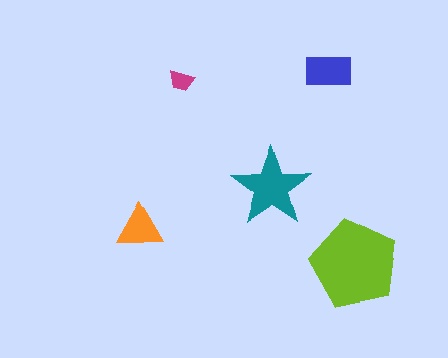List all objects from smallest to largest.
The magenta trapezoid, the orange triangle, the blue rectangle, the teal star, the lime pentagon.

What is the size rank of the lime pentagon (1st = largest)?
1st.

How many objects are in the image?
There are 5 objects in the image.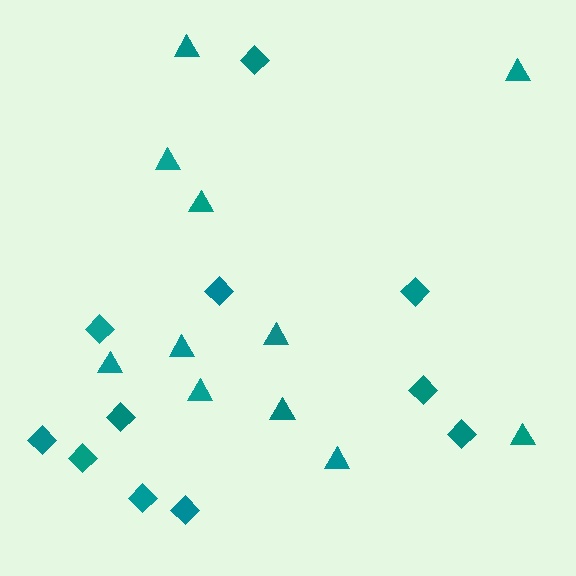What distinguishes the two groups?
There are 2 groups: one group of triangles (11) and one group of diamonds (11).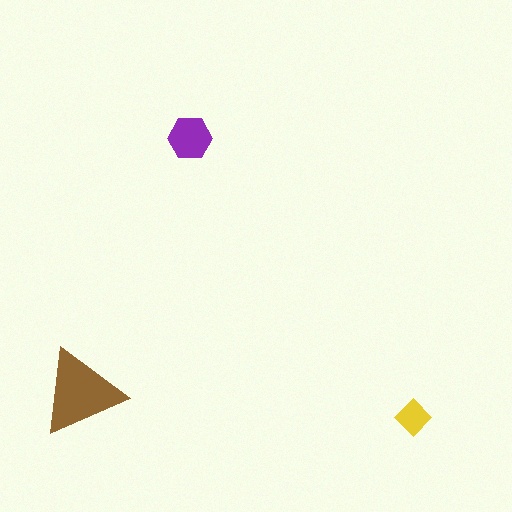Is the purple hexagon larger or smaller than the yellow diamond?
Larger.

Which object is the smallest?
The yellow diamond.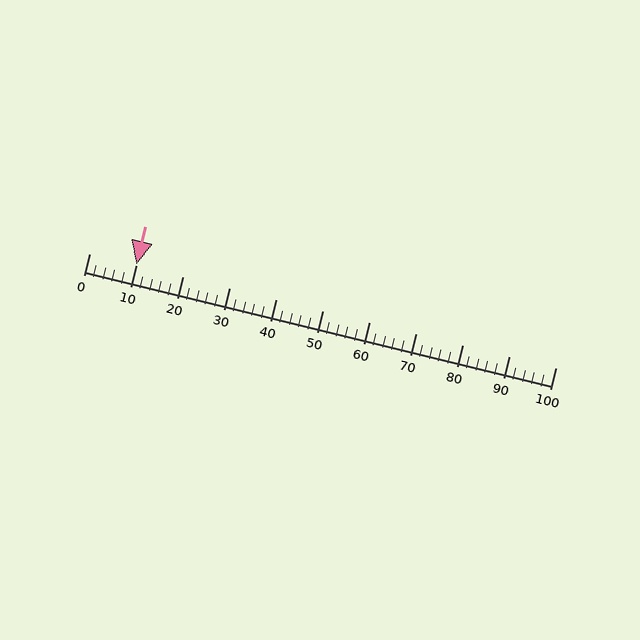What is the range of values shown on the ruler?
The ruler shows values from 0 to 100.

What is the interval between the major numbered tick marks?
The major tick marks are spaced 10 units apart.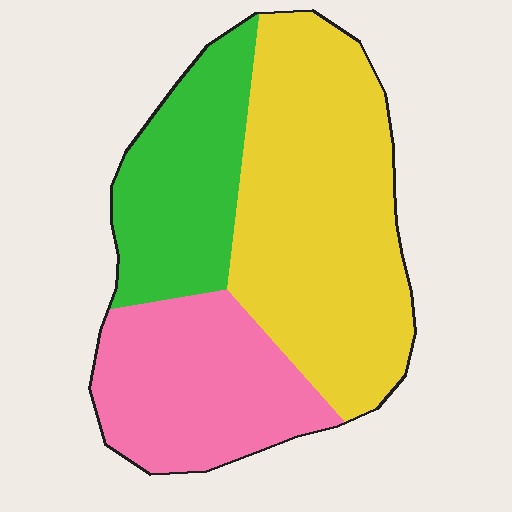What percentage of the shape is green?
Green takes up less than a quarter of the shape.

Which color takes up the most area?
Yellow, at roughly 50%.